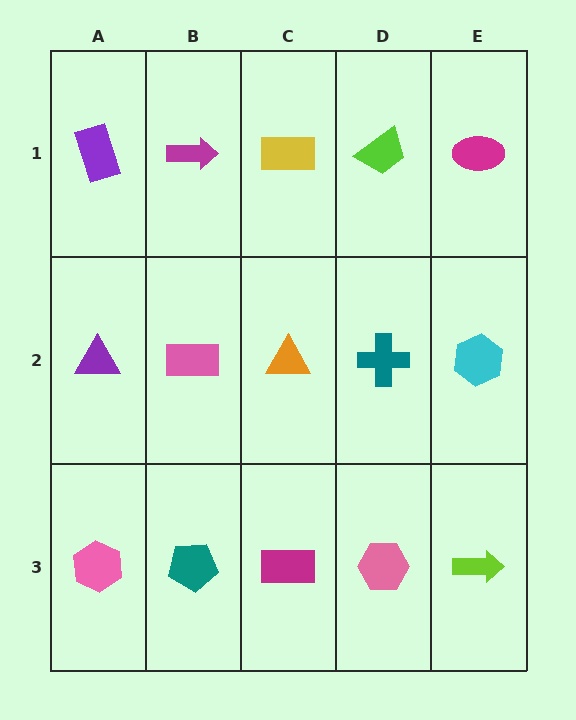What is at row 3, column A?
A pink hexagon.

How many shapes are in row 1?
5 shapes.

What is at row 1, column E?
A magenta ellipse.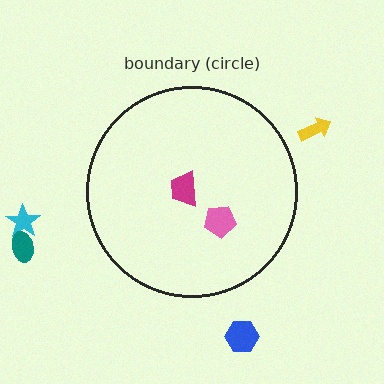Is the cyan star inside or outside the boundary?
Outside.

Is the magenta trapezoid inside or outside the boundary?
Inside.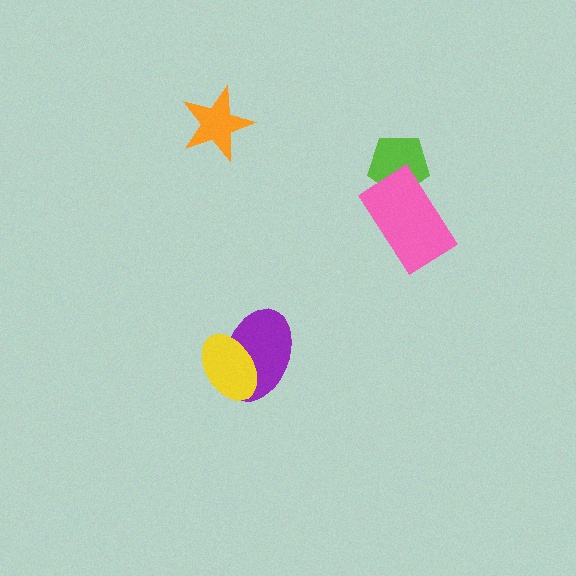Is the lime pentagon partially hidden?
Yes, it is partially covered by another shape.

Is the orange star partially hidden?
No, no other shape covers it.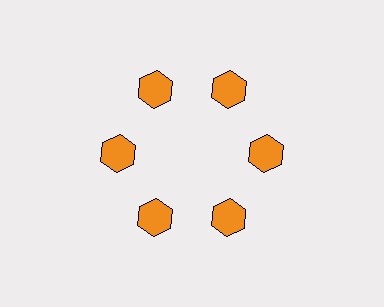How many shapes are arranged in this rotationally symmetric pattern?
There are 6 shapes, arranged in 6 groups of 1.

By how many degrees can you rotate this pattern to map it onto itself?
The pattern maps onto itself every 60 degrees of rotation.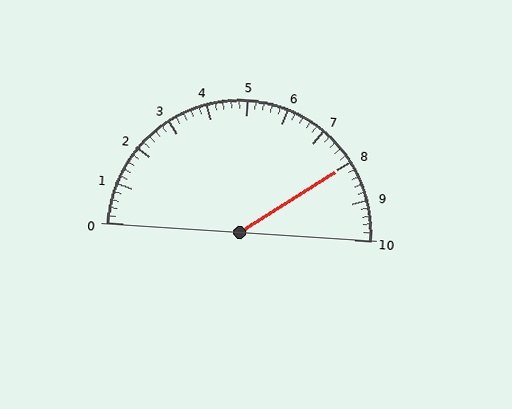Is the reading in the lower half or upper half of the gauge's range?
The reading is in the upper half of the range (0 to 10).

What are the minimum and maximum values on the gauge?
The gauge ranges from 0 to 10.